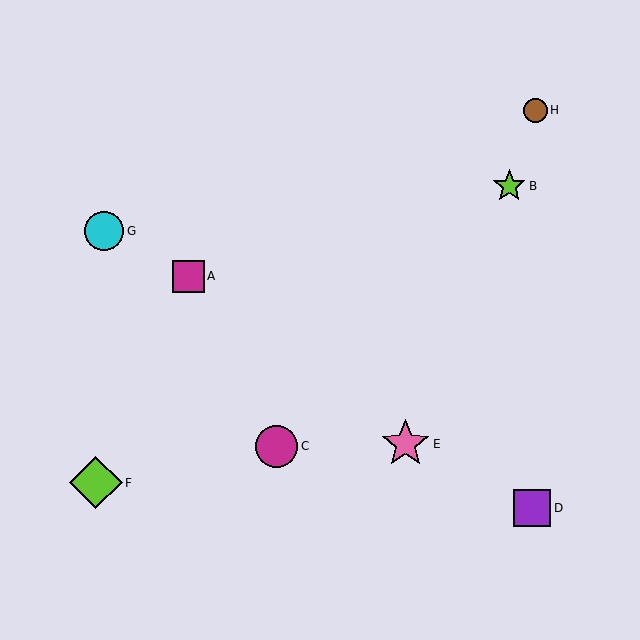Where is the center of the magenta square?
The center of the magenta square is at (188, 276).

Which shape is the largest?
The lime diamond (labeled F) is the largest.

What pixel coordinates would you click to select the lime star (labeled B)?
Click at (509, 186) to select the lime star B.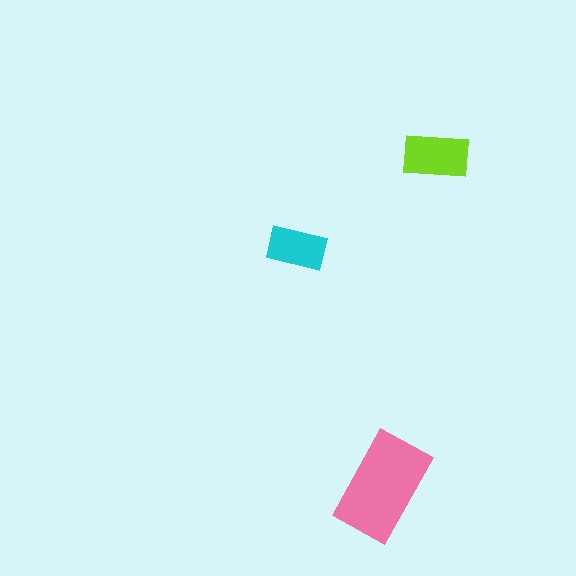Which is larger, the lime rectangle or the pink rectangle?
The pink one.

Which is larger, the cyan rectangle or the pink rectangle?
The pink one.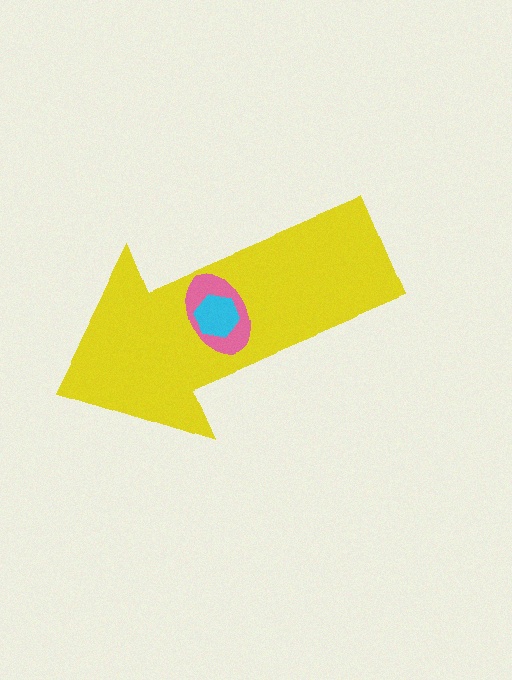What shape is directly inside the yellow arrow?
The pink ellipse.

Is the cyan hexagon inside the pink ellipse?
Yes.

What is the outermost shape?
The yellow arrow.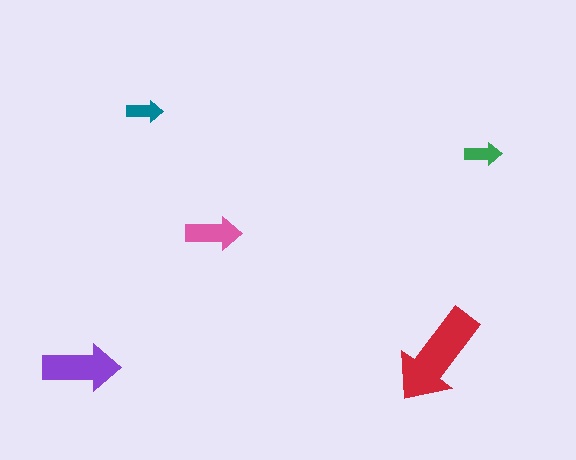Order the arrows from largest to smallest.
the red one, the purple one, the pink one, the green one, the teal one.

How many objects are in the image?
There are 5 objects in the image.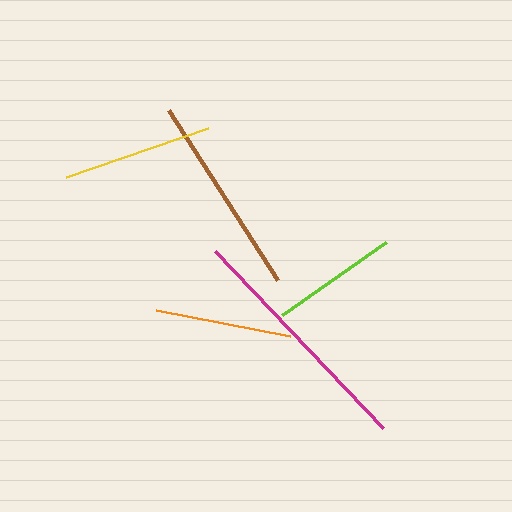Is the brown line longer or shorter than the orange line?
The brown line is longer than the orange line.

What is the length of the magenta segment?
The magenta segment is approximately 244 pixels long.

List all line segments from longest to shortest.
From longest to shortest: magenta, brown, yellow, orange, lime.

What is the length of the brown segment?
The brown segment is approximately 202 pixels long.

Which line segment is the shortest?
The lime line is the shortest at approximately 127 pixels.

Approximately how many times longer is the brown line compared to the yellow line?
The brown line is approximately 1.3 times the length of the yellow line.